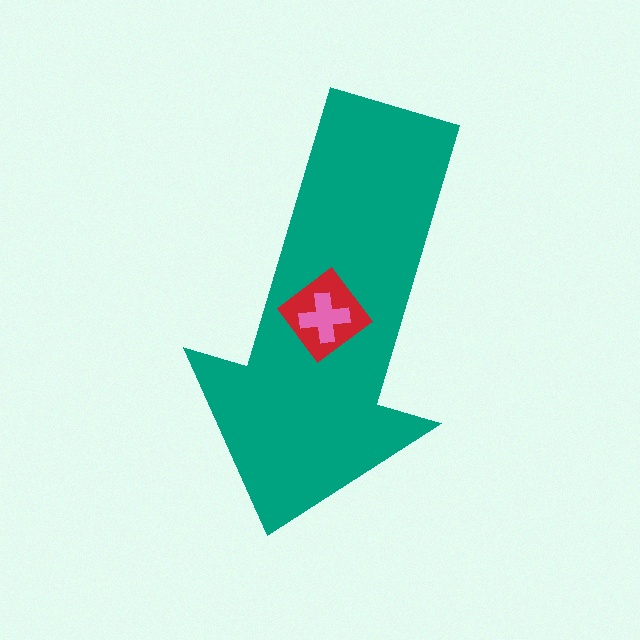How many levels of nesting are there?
3.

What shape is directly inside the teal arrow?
The red diamond.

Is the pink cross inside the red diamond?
Yes.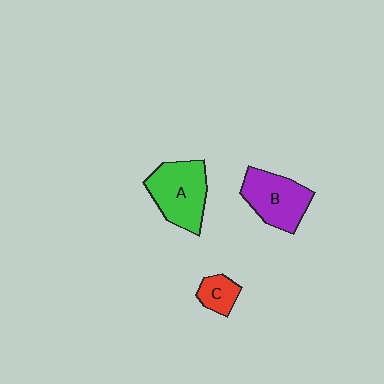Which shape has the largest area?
Shape A (green).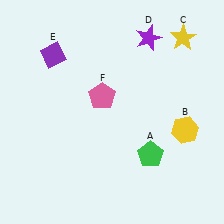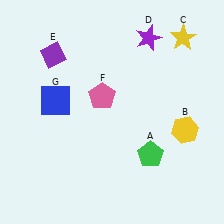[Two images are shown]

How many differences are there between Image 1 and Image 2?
There is 1 difference between the two images.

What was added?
A blue square (G) was added in Image 2.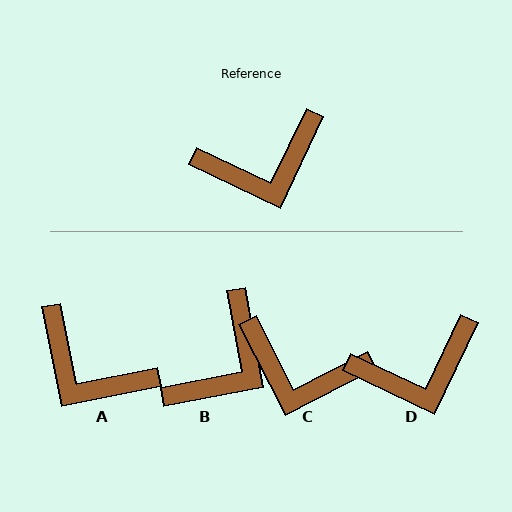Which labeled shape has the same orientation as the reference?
D.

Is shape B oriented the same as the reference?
No, it is off by about 36 degrees.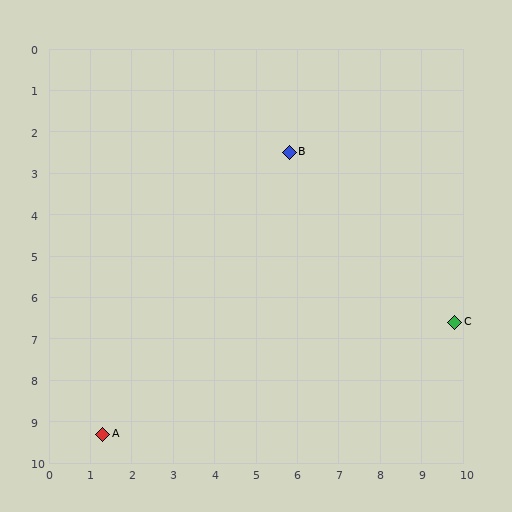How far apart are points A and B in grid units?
Points A and B are about 8.2 grid units apart.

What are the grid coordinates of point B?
Point B is at approximately (5.8, 2.5).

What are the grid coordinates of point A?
Point A is at approximately (1.3, 9.3).